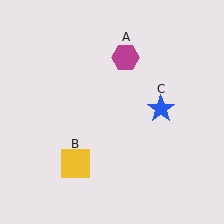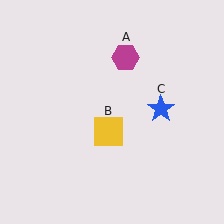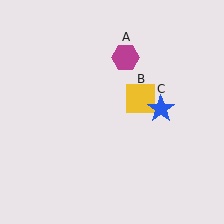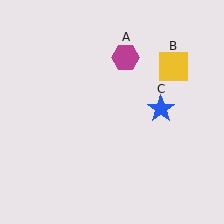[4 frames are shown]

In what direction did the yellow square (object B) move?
The yellow square (object B) moved up and to the right.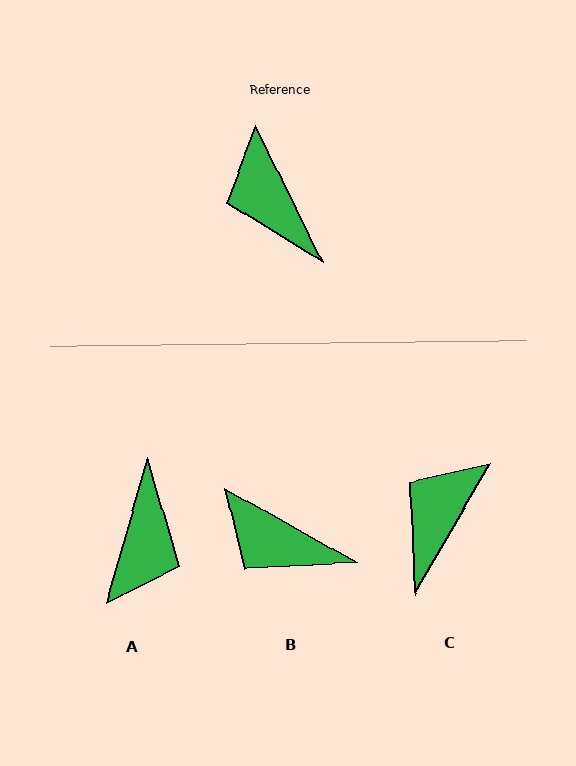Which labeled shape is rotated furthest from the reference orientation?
A, about 138 degrees away.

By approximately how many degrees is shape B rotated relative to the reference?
Approximately 34 degrees counter-clockwise.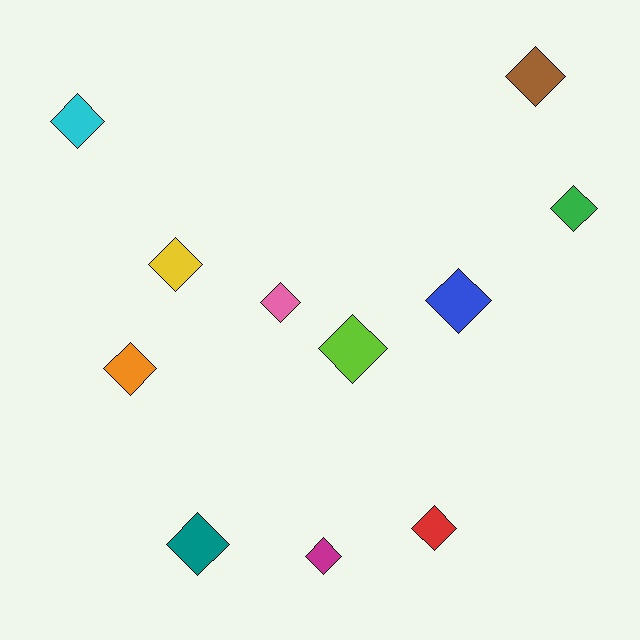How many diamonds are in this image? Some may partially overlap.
There are 11 diamonds.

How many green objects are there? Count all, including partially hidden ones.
There is 1 green object.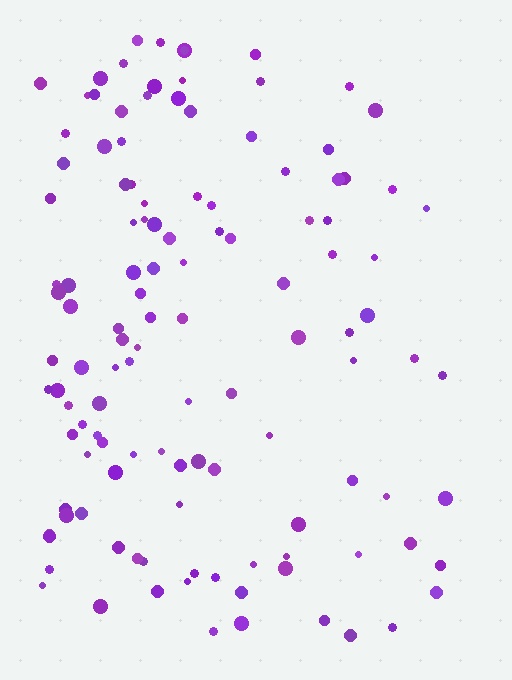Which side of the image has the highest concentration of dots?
The left.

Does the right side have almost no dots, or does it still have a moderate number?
Still a moderate number, just noticeably fewer than the left.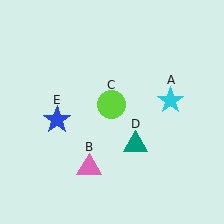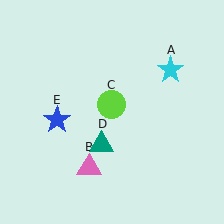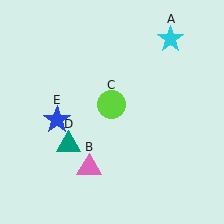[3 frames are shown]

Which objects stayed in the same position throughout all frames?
Pink triangle (object B) and lime circle (object C) and blue star (object E) remained stationary.